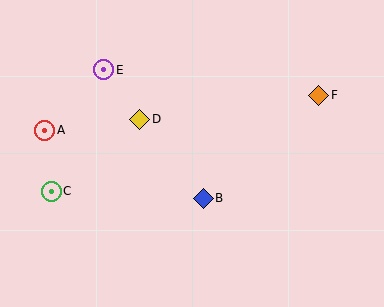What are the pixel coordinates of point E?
Point E is at (104, 70).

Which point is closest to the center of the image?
Point B at (203, 198) is closest to the center.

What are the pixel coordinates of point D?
Point D is at (140, 119).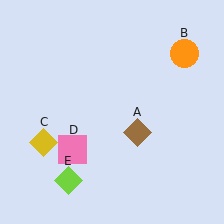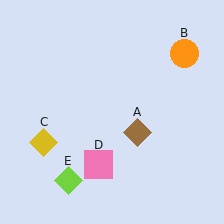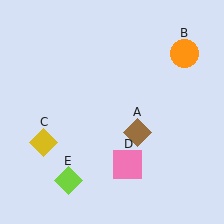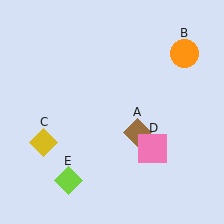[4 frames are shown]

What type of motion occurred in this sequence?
The pink square (object D) rotated counterclockwise around the center of the scene.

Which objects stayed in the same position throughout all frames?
Brown diamond (object A) and orange circle (object B) and yellow diamond (object C) and lime diamond (object E) remained stationary.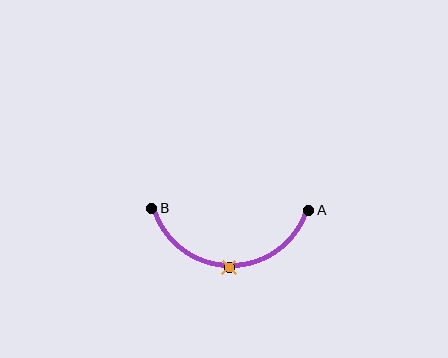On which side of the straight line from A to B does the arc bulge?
The arc bulges below the straight line connecting A and B.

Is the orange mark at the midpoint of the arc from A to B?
Yes. The orange mark lies on the arc at equal arc-length from both A and B — it is the arc midpoint.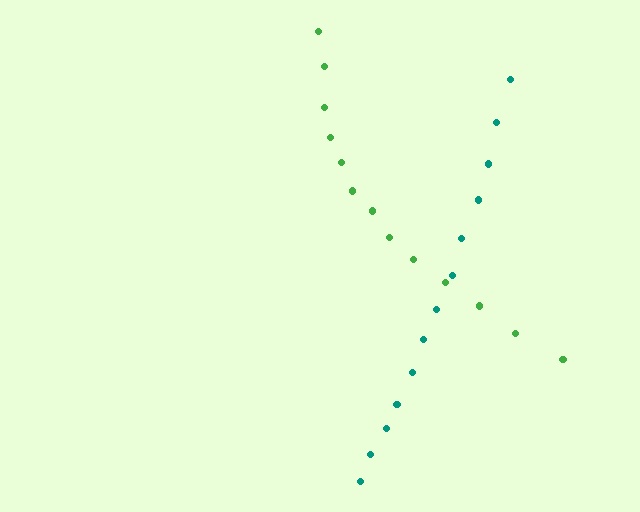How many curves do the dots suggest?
There are 2 distinct paths.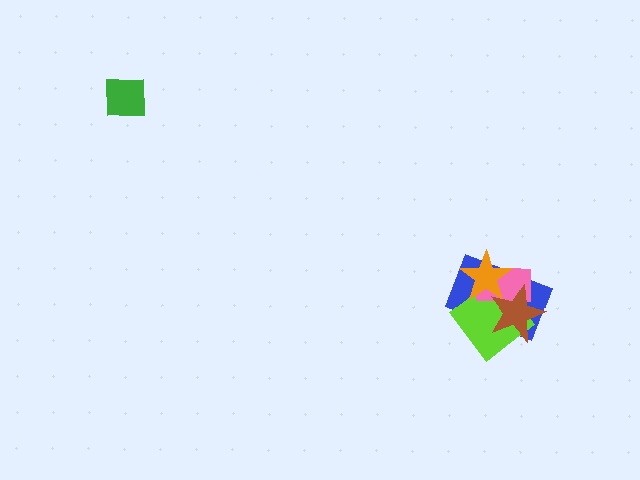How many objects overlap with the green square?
0 objects overlap with the green square.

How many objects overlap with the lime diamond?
4 objects overlap with the lime diamond.